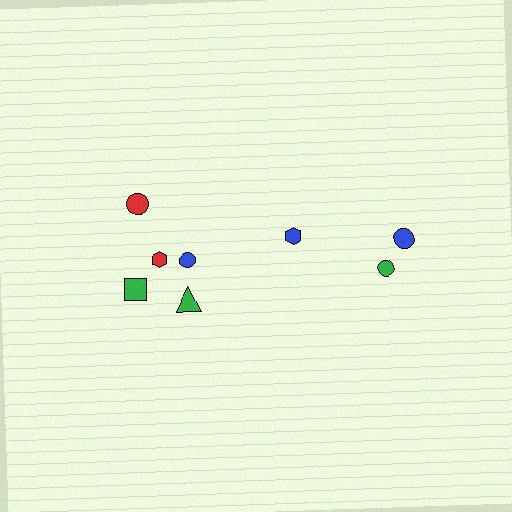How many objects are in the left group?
There are 5 objects.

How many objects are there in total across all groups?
There are 8 objects.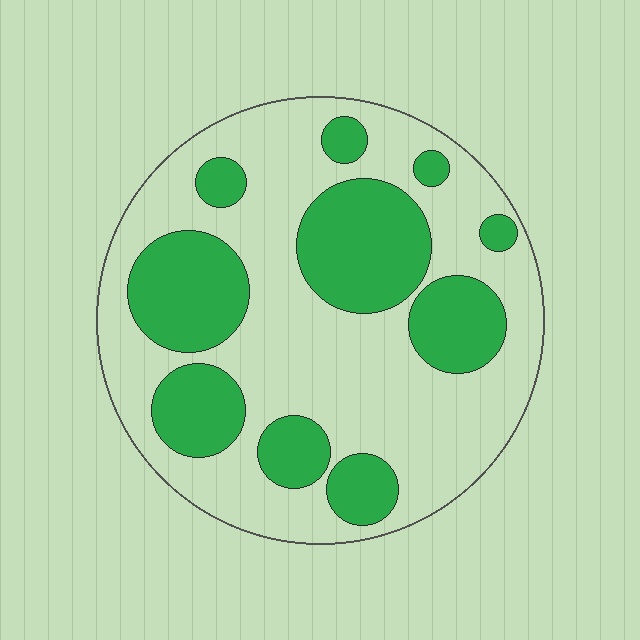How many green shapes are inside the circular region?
10.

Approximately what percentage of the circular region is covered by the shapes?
Approximately 35%.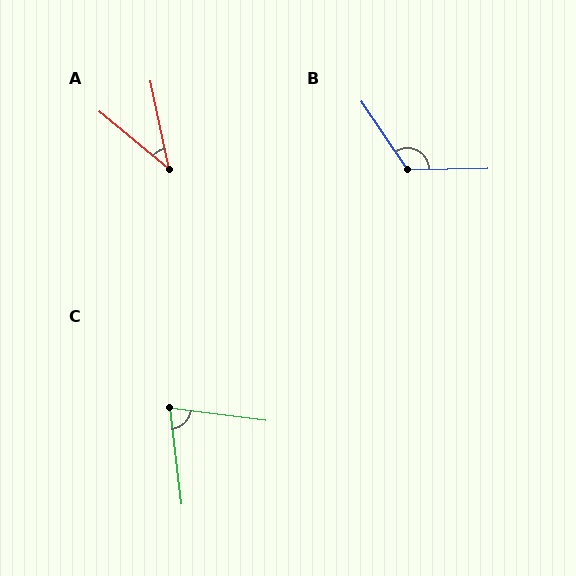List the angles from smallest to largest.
A (39°), C (76°), B (123°).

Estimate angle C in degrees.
Approximately 76 degrees.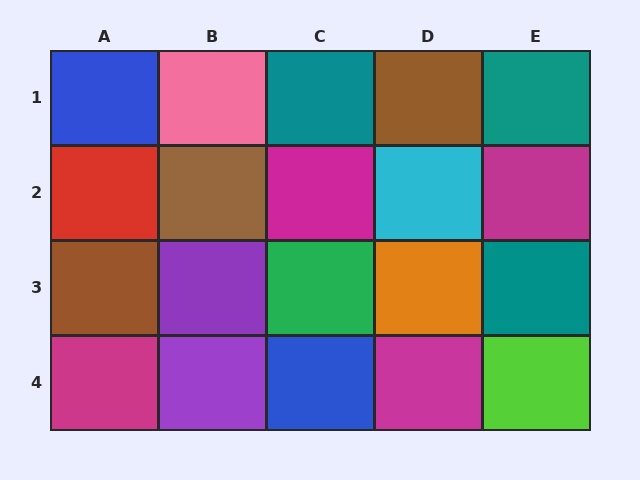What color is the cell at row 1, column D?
Brown.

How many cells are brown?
3 cells are brown.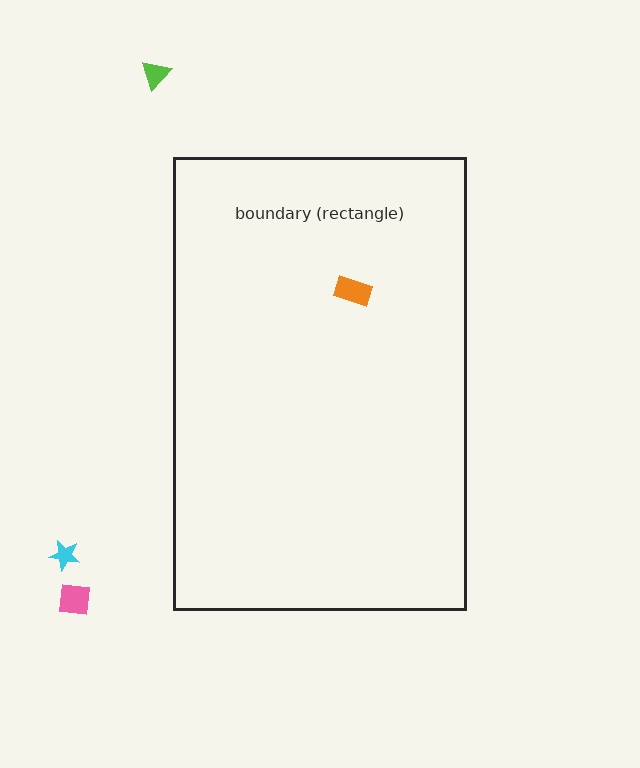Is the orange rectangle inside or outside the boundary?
Inside.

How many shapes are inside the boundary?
1 inside, 3 outside.